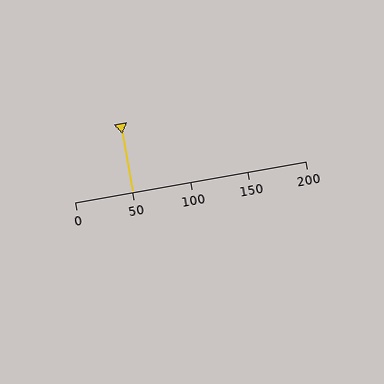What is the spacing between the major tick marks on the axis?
The major ticks are spaced 50 apart.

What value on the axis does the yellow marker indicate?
The marker indicates approximately 50.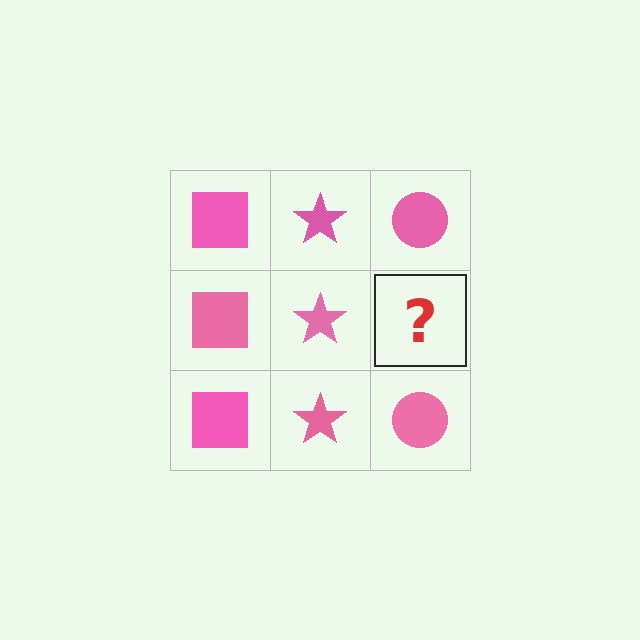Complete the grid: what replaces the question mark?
The question mark should be replaced with a pink circle.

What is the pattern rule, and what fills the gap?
The rule is that each column has a consistent shape. The gap should be filled with a pink circle.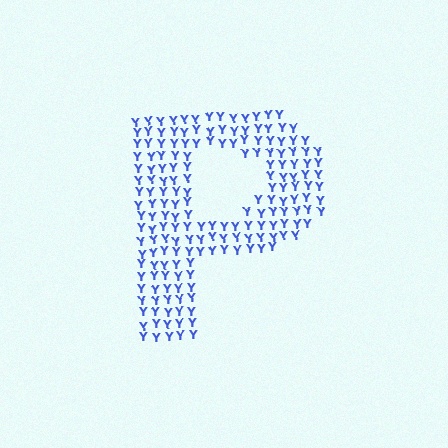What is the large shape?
The large shape is the letter P.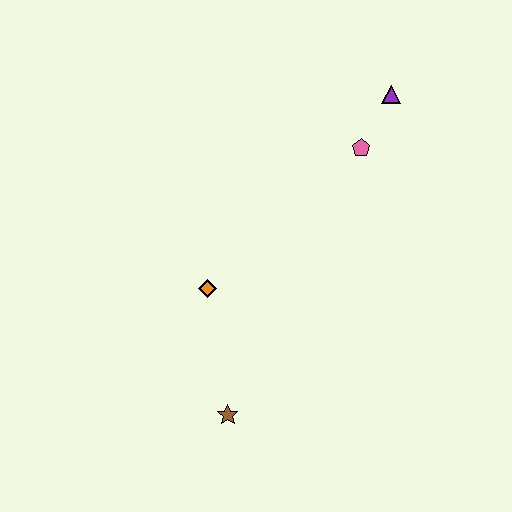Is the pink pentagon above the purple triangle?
No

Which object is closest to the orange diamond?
The brown star is closest to the orange diamond.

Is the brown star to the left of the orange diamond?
No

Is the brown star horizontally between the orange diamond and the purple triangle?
Yes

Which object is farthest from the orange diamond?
The purple triangle is farthest from the orange diamond.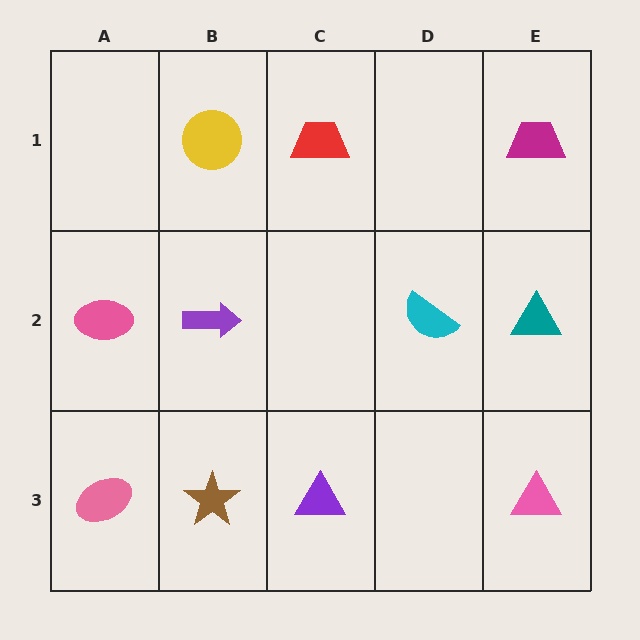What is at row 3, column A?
A pink ellipse.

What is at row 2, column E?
A teal triangle.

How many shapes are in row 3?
4 shapes.